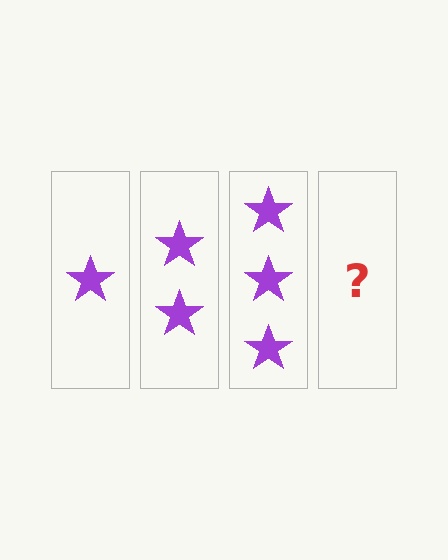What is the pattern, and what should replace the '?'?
The pattern is that each step adds one more star. The '?' should be 4 stars.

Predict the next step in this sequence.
The next step is 4 stars.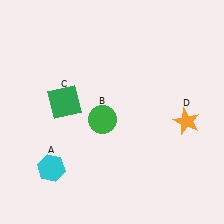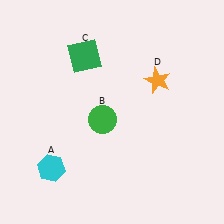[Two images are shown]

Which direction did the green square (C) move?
The green square (C) moved up.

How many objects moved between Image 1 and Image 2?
2 objects moved between the two images.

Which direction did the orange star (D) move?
The orange star (D) moved up.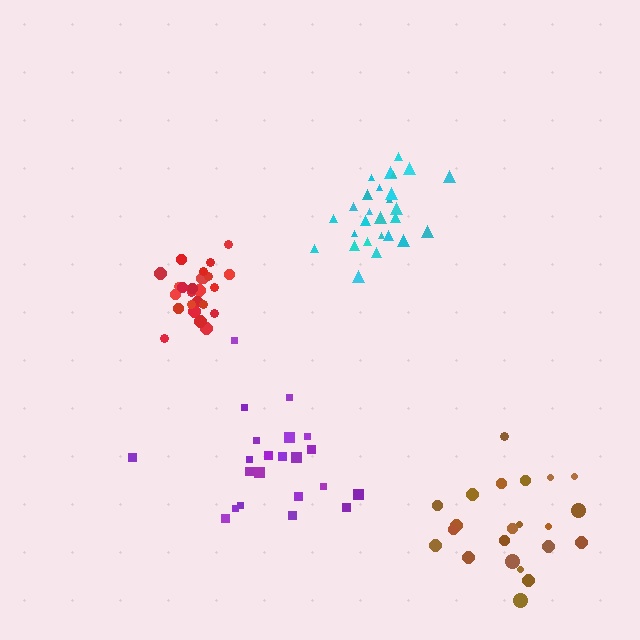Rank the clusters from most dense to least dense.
red, cyan, purple, brown.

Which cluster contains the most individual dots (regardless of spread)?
Cyan (28).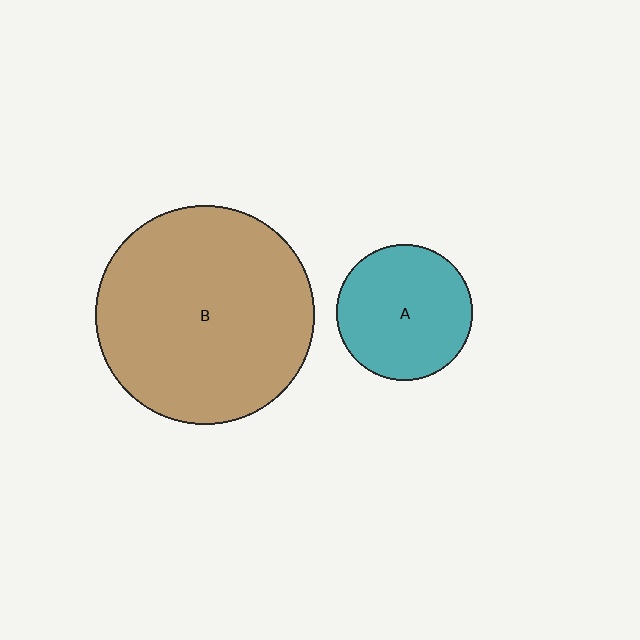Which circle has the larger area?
Circle B (brown).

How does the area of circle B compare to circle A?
Approximately 2.6 times.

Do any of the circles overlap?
No, none of the circles overlap.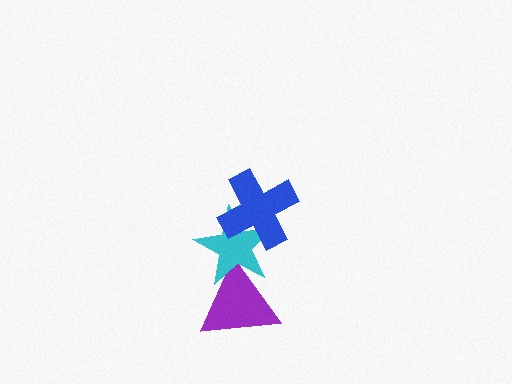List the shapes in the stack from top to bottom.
From top to bottom: the blue cross, the cyan star, the purple triangle.